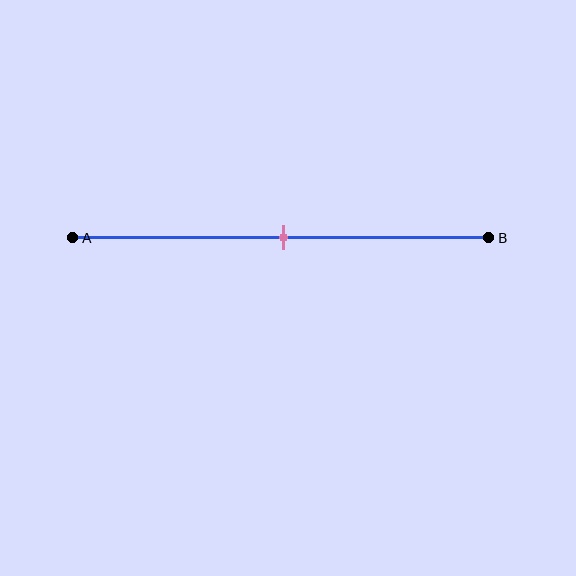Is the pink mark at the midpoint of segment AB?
Yes, the mark is approximately at the midpoint.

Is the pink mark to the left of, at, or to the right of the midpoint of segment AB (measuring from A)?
The pink mark is approximately at the midpoint of segment AB.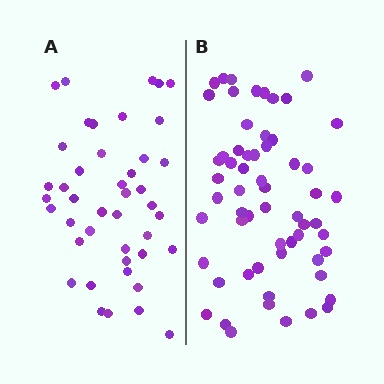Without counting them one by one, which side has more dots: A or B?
Region B (the right region) has more dots.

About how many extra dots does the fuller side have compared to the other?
Region B has approximately 15 more dots than region A.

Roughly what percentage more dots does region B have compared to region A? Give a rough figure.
About 40% more.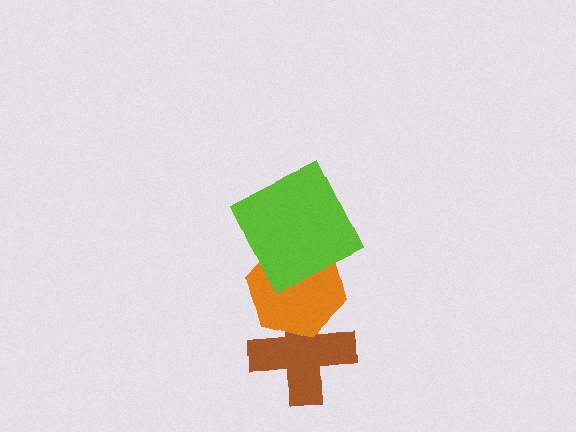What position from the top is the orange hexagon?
The orange hexagon is 2nd from the top.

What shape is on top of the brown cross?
The orange hexagon is on top of the brown cross.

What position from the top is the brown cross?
The brown cross is 3rd from the top.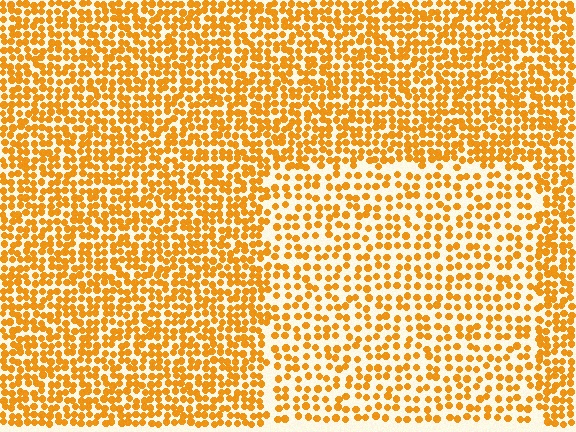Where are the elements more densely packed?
The elements are more densely packed outside the rectangle boundary.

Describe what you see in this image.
The image contains small orange elements arranged at two different densities. A rectangle-shaped region is visible where the elements are less densely packed than the surrounding area.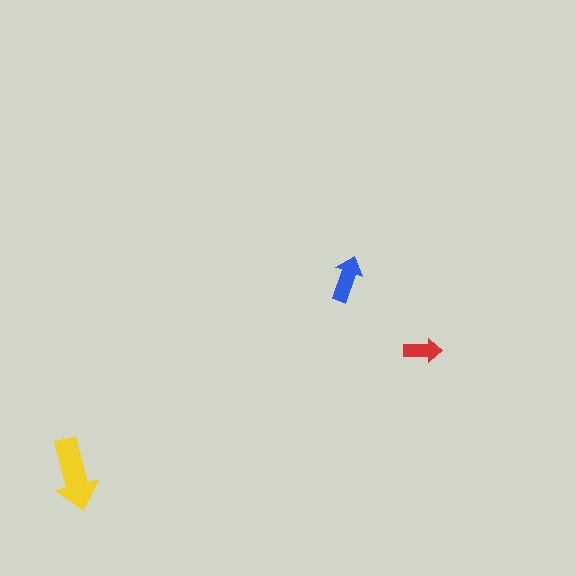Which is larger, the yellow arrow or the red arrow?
The yellow one.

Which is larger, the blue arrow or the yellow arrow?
The yellow one.